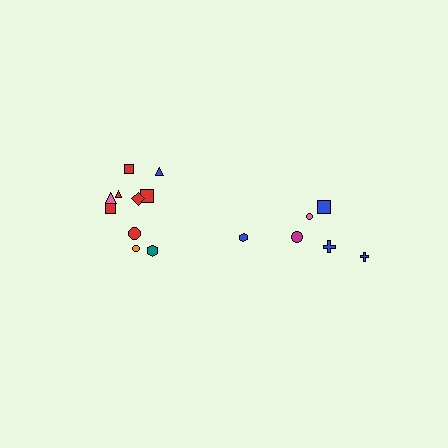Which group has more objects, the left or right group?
The left group.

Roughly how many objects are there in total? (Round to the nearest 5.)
Roughly 15 objects in total.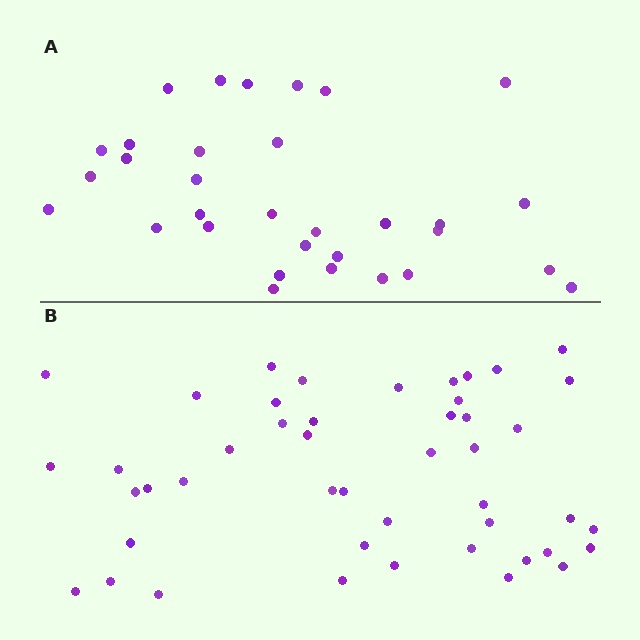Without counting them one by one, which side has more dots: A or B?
Region B (the bottom region) has more dots.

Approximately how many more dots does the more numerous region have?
Region B has approximately 15 more dots than region A.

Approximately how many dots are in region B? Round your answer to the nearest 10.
About 50 dots. (The exact count is 46, which rounds to 50.)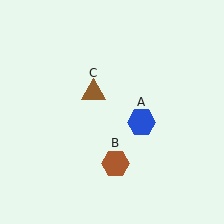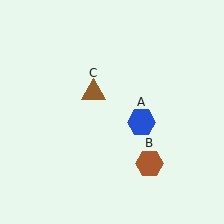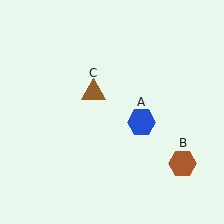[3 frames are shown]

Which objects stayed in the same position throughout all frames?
Blue hexagon (object A) and brown triangle (object C) remained stationary.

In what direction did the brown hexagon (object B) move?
The brown hexagon (object B) moved right.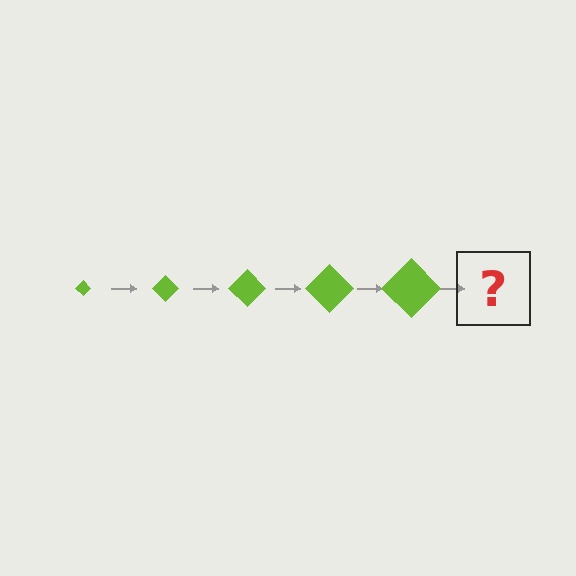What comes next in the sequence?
The next element should be a lime diamond, larger than the previous one.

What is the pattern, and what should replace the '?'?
The pattern is that the diamond gets progressively larger each step. The '?' should be a lime diamond, larger than the previous one.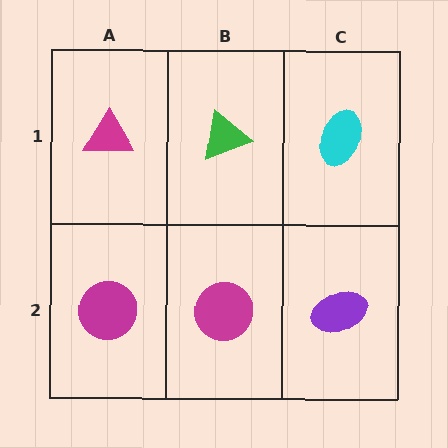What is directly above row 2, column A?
A magenta triangle.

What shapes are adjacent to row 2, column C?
A cyan ellipse (row 1, column C), a magenta circle (row 2, column B).